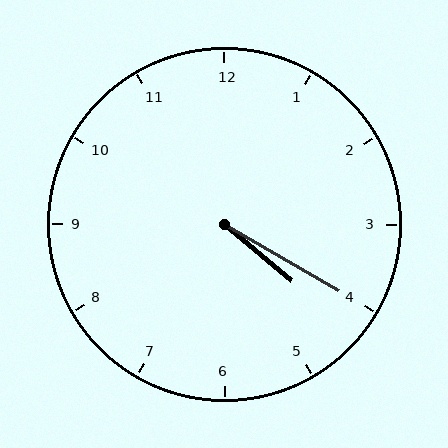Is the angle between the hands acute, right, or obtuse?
It is acute.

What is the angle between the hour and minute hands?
Approximately 10 degrees.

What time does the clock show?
4:20.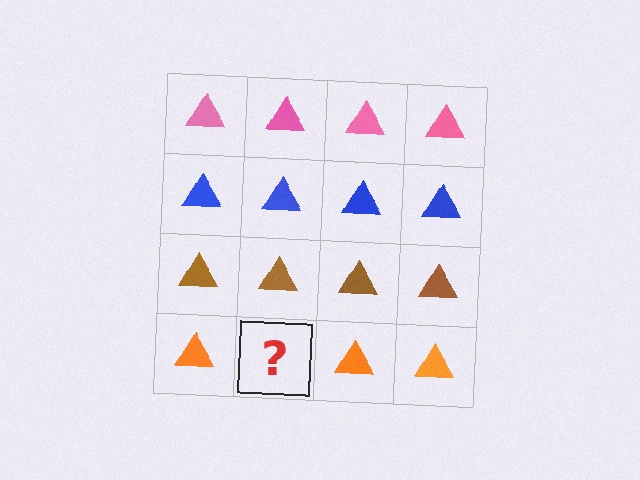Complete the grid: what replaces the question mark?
The question mark should be replaced with an orange triangle.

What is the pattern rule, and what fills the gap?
The rule is that each row has a consistent color. The gap should be filled with an orange triangle.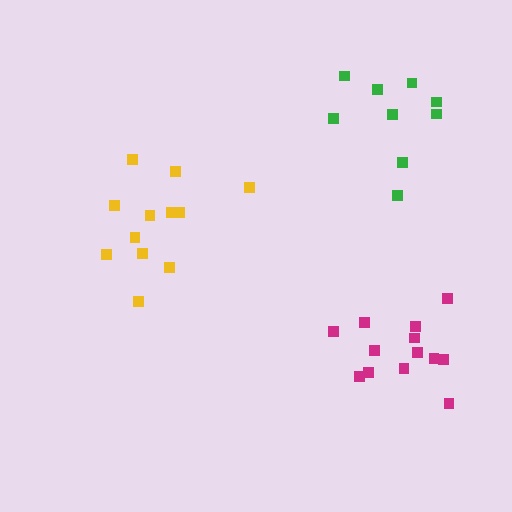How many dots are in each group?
Group 1: 13 dots, Group 2: 9 dots, Group 3: 12 dots (34 total).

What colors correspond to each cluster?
The clusters are colored: magenta, green, yellow.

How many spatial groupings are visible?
There are 3 spatial groupings.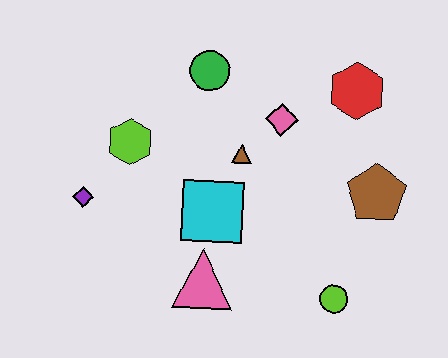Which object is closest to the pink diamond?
The brown triangle is closest to the pink diamond.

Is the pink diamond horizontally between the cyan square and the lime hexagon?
No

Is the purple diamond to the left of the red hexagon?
Yes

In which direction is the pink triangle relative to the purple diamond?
The pink triangle is to the right of the purple diamond.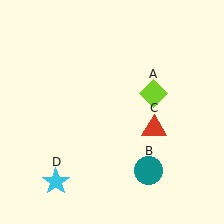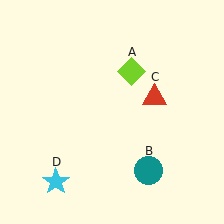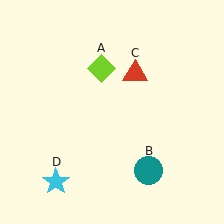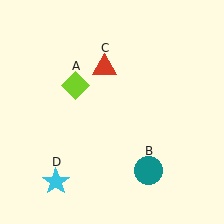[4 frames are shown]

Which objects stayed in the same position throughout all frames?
Teal circle (object B) and cyan star (object D) remained stationary.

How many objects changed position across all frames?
2 objects changed position: lime diamond (object A), red triangle (object C).